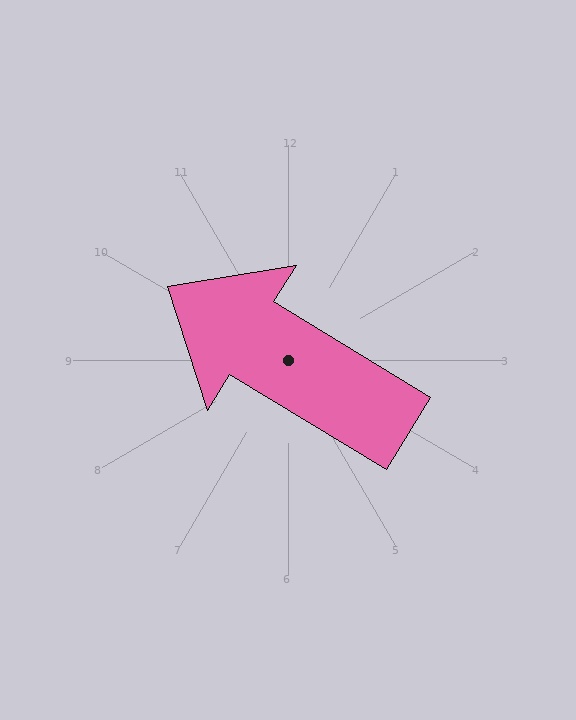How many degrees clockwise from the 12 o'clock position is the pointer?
Approximately 301 degrees.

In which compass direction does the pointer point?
Northwest.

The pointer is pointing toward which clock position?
Roughly 10 o'clock.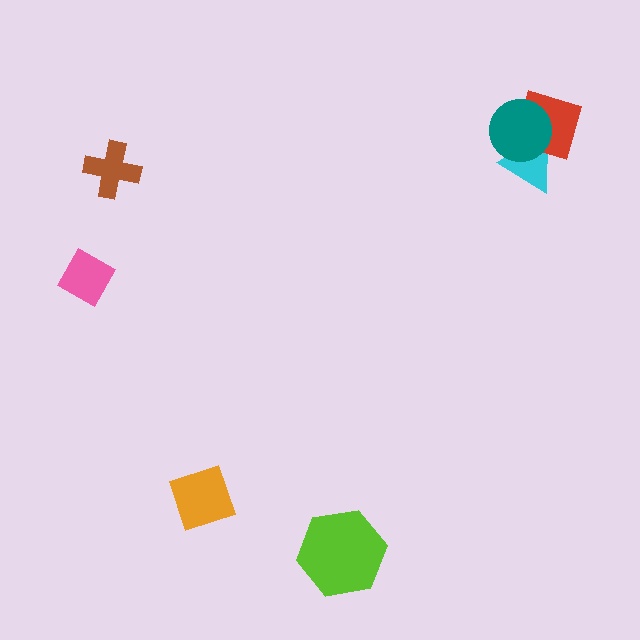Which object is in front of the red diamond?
The teal circle is in front of the red diamond.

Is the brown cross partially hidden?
No, no other shape covers it.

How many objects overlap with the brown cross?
0 objects overlap with the brown cross.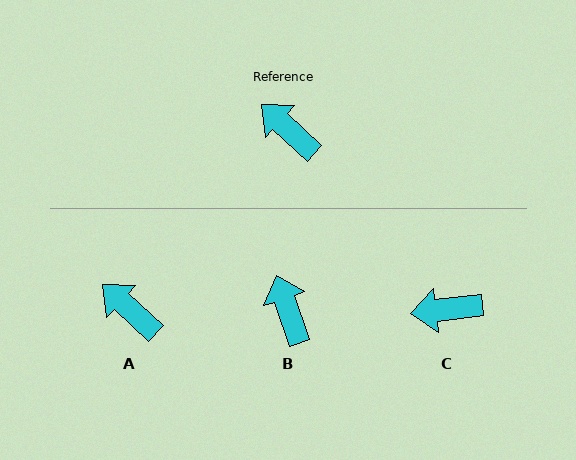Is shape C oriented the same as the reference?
No, it is off by about 49 degrees.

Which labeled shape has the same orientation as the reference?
A.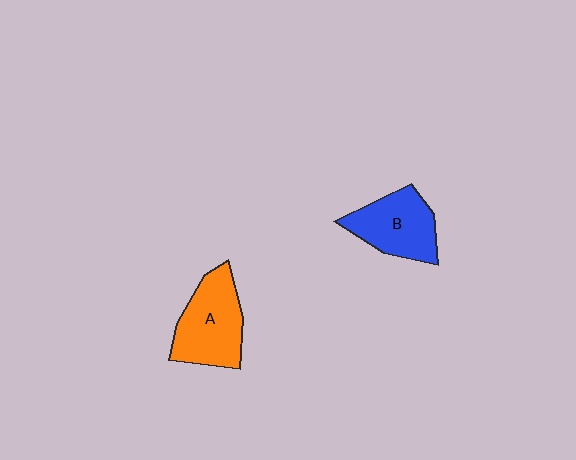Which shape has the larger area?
Shape A (orange).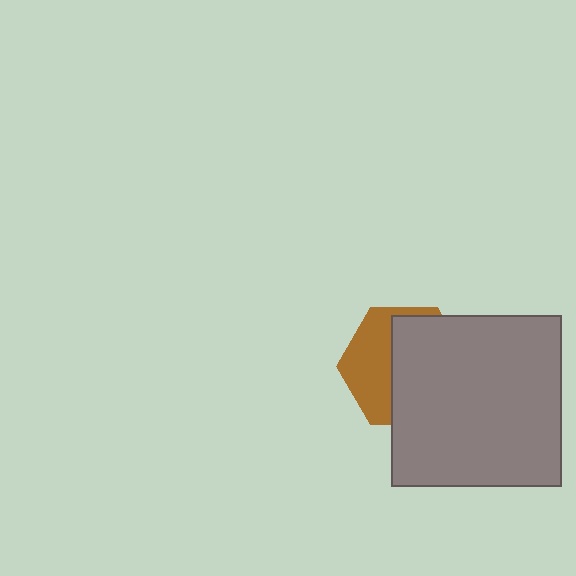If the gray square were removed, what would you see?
You would see the complete brown hexagon.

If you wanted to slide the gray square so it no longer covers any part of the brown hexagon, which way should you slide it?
Slide it right — that is the most direct way to separate the two shapes.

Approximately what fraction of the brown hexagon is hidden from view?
Roughly 59% of the brown hexagon is hidden behind the gray square.